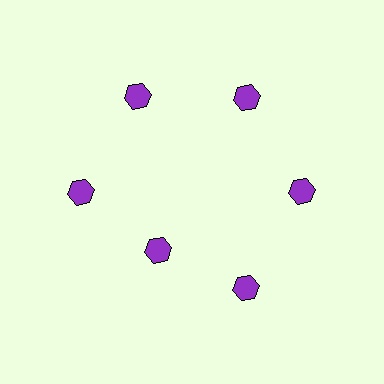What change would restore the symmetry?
The symmetry would be restored by moving it outward, back onto the ring so that all 6 hexagons sit at equal angles and equal distance from the center.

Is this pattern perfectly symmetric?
No. The 6 purple hexagons are arranged in a ring, but one element near the 7 o'clock position is pulled inward toward the center, breaking the 6-fold rotational symmetry.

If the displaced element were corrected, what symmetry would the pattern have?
It would have 6-fold rotational symmetry — the pattern would map onto itself every 60 degrees.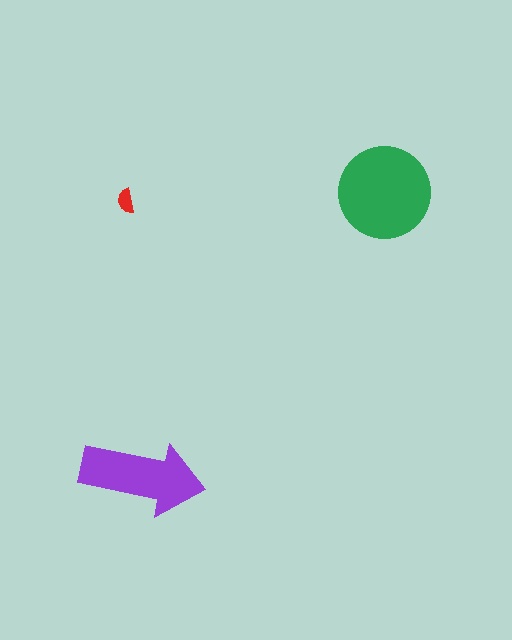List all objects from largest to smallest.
The green circle, the purple arrow, the red semicircle.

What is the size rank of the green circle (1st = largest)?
1st.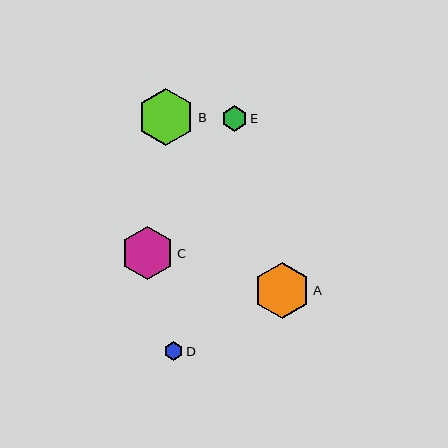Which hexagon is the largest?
Hexagon B is the largest with a size of approximately 57 pixels.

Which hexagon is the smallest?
Hexagon D is the smallest with a size of approximately 19 pixels.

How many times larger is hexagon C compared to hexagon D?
Hexagon C is approximately 2.9 times the size of hexagon D.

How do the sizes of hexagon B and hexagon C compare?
Hexagon B and hexagon C are approximately the same size.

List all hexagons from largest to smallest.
From largest to smallest: B, A, C, E, D.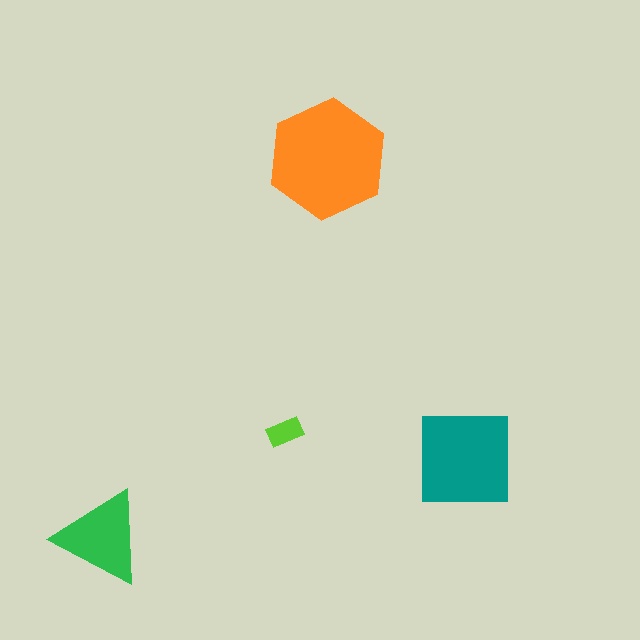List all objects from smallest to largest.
The lime rectangle, the green triangle, the teal square, the orange hexagon.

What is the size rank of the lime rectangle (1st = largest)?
4th.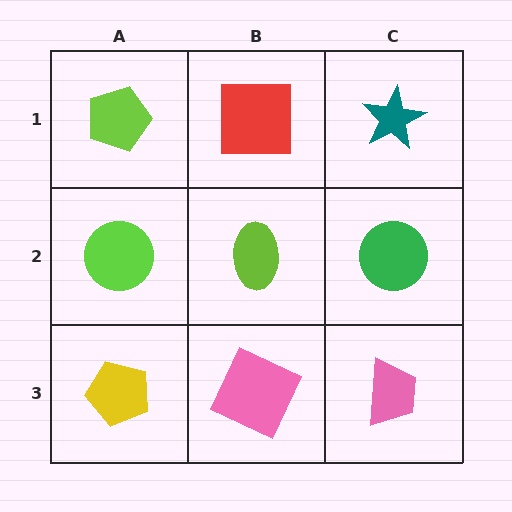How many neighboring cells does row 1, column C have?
2.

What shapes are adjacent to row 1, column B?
A lime ellipse (row 2, column B), a lime pentagon (row 1, column A), a teal star (row 1, column C).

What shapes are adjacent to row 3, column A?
A lime circle (row 2, column A), a pink square (row 3, column B).